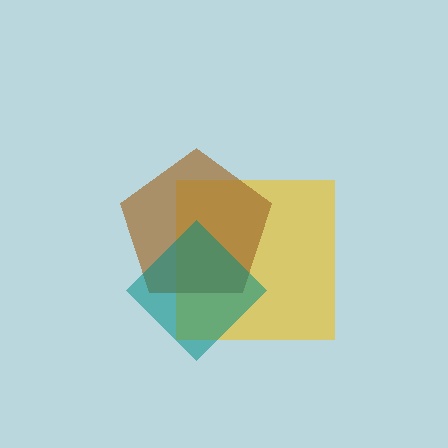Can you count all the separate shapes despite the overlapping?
Yes, there are 3 separate shapes.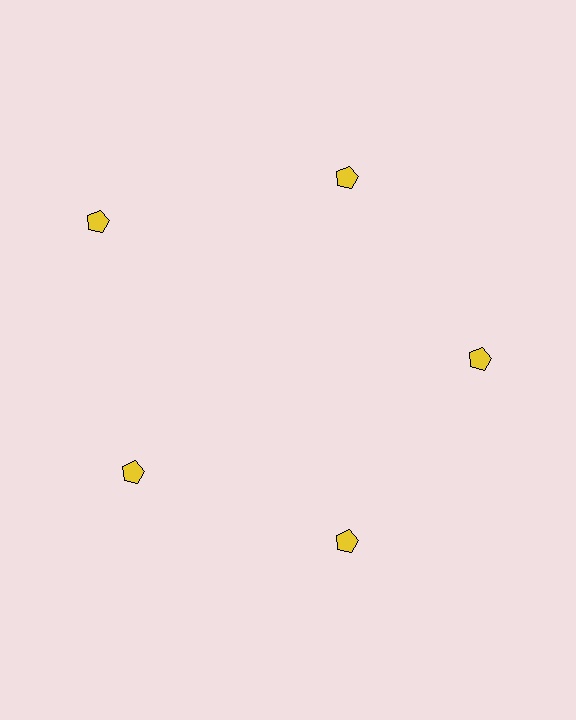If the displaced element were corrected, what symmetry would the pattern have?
It would have 5-fold rotational symmetry — the pattern would map onto itself every 72 degrees.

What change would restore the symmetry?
The symmetry would be restored by moving it inward, back onto the ring so that all 5 pentagons sit at equal angles and equal distance from the center.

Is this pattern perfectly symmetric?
No. The 5 yellow pentagons are arranged in a ring, but one element near the 10 o'clock position is pushed outward from the center, breaking the 5-fold rotational symmetry.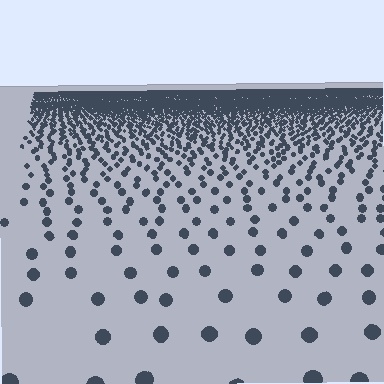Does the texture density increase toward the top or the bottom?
Density increases toward the top.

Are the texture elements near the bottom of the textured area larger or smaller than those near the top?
Larger. Near the bottom, elements are closer to the viewer and appear at a bigger on-screen size.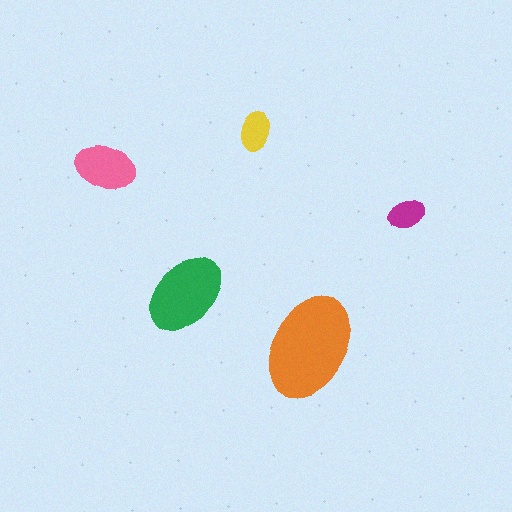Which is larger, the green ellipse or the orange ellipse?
The orange one.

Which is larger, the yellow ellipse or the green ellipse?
The green one.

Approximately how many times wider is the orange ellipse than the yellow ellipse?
About 2.5 times wider.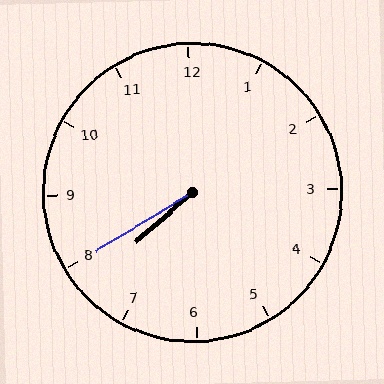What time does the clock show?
7:40.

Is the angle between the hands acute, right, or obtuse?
It is acute.